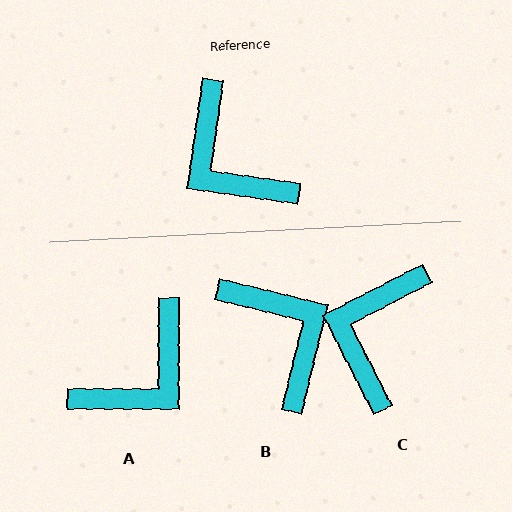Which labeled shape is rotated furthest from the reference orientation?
B, about 174 degrees away.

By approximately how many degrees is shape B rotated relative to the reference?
Approximately 174 degrees counter-clockwise.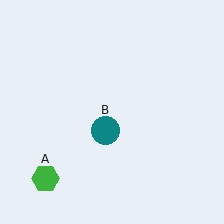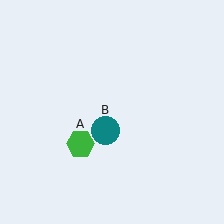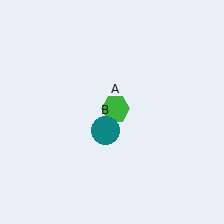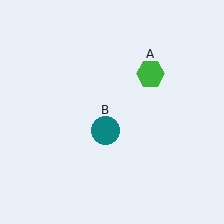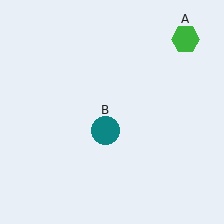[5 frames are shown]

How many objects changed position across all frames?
1 object changed position: green hexagon (object A).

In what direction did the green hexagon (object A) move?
The green hexagon (object A) moved up and to the right.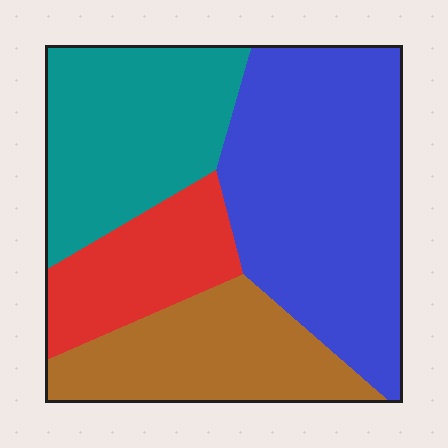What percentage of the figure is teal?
Teal takes up about one quarter (1/4) of the figure.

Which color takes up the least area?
Red, at roughly 15%.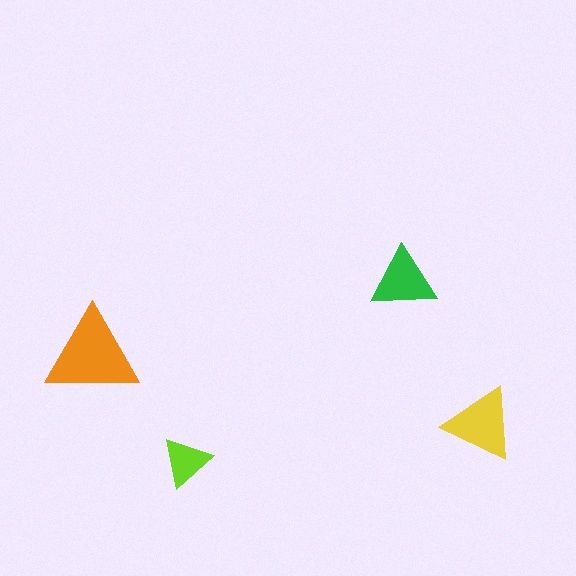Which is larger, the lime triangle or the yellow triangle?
The yellow one.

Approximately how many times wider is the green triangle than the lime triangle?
About 1.5 times wider.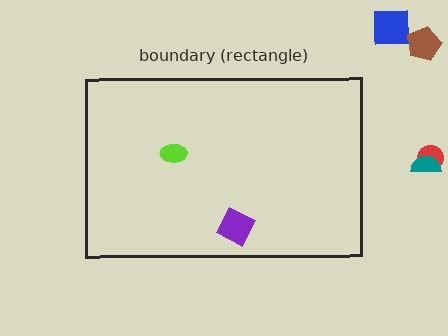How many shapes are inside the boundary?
2 inside, 4 outside.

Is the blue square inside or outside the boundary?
Outside.